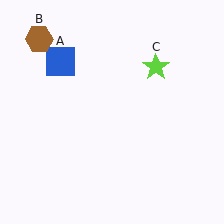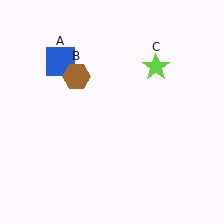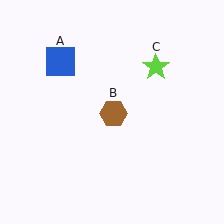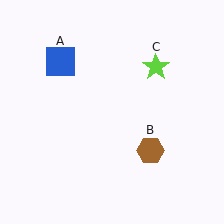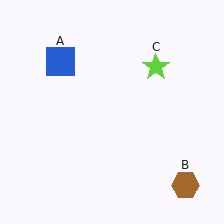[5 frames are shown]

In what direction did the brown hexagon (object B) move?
The brown hexagon (object B) moved down and to the right.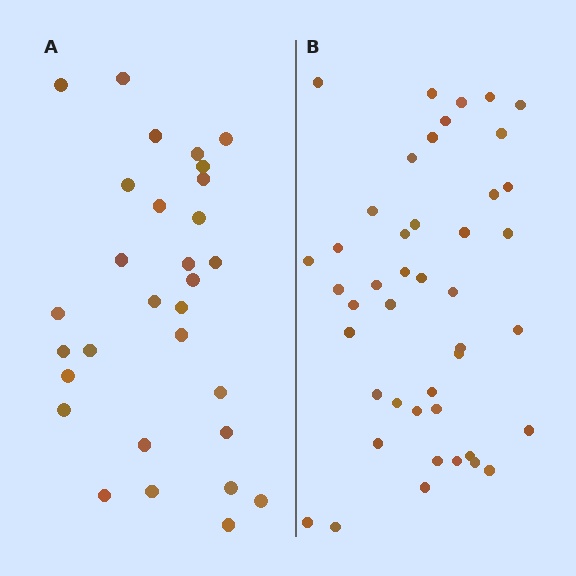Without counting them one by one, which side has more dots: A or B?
Region B (the right region) has more dots.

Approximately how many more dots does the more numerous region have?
Region B has approximately 15 more dots than region A.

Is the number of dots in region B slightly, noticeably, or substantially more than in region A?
Region B has substantially more. The ratio is roughly 1.5 to 1.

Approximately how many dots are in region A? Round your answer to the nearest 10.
About 30 dots.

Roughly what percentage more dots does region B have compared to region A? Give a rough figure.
About 45% more.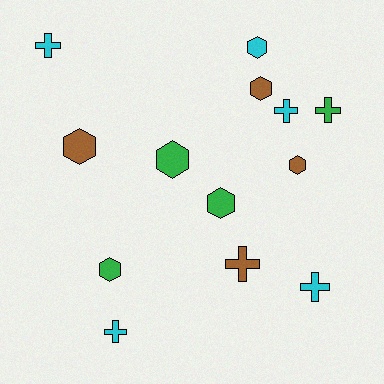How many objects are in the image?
There are 13 objects.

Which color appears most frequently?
Cyan, with 5 objects.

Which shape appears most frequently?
Hexagon, with 7 objects.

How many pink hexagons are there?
There are no pink hexagons.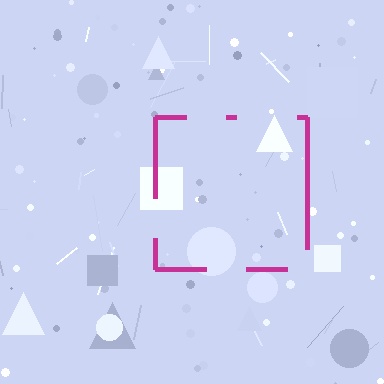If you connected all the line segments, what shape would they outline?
They would outline a square.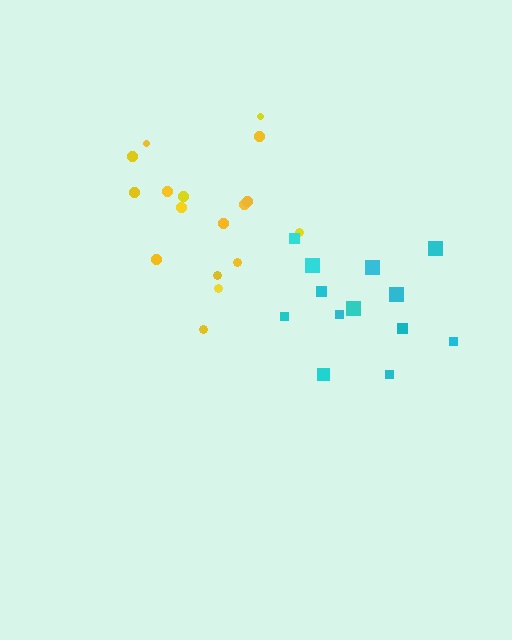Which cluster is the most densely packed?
Yellow.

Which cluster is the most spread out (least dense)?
Cyan.